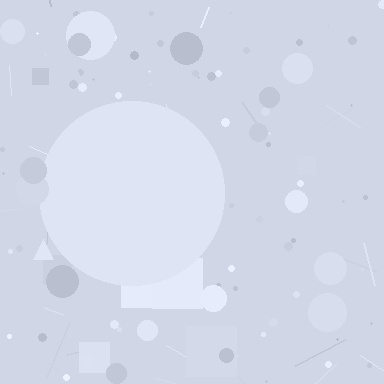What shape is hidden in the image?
A circle is hidden in the image.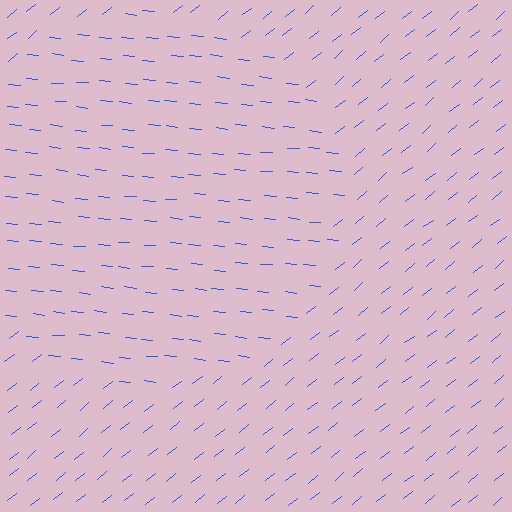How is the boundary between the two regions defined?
The boundary is defined purely by a change in line orientation (approximately 45 degrees difference). All lines are the same color and thickness.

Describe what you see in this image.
The image is filled with small blue line segments. A circle region in the image has lines oriented differently from the surrounding lines, creating a visible texture boundary.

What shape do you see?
I see a circle.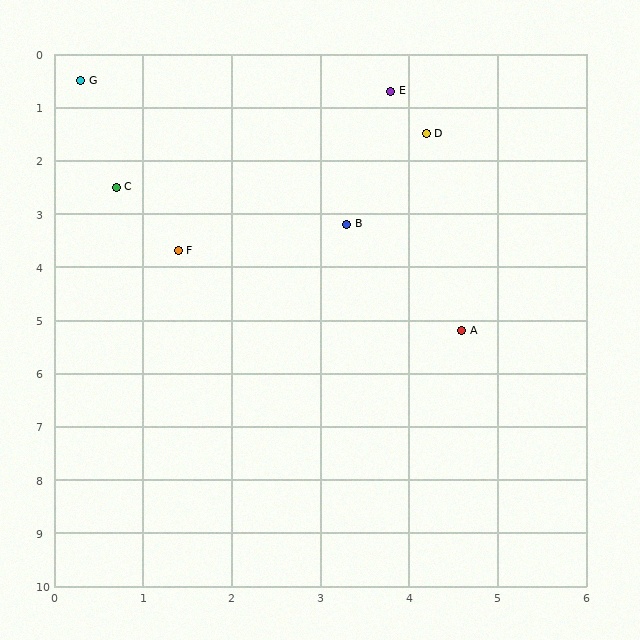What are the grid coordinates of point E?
Point E is at approximately (3.8, 0.7).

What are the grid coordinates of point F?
Point F is at approximately (1.4, 3.7).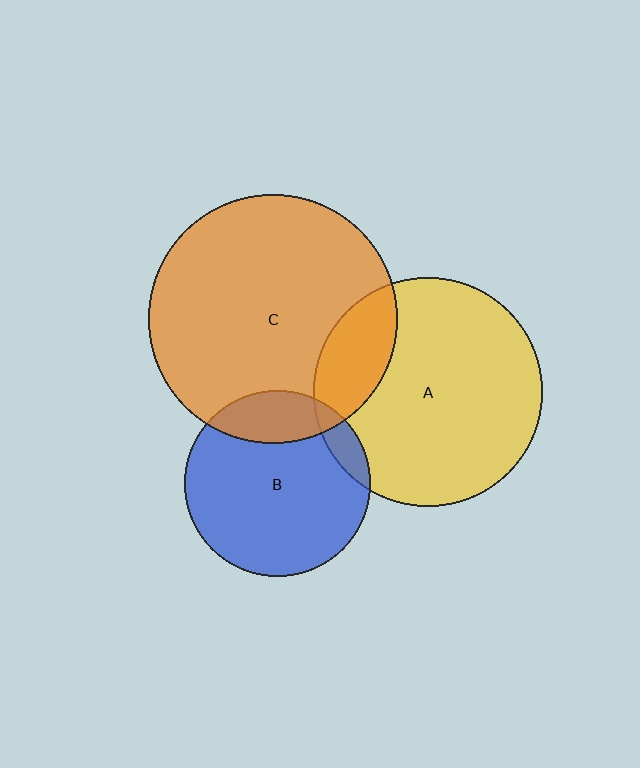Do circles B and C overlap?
Yes.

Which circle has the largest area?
Circle C (orange).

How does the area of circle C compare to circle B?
Approximately 1.8 times.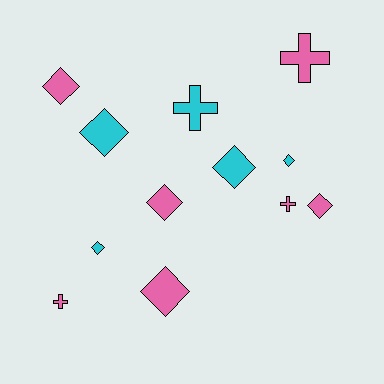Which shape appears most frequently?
Diamond, with 8 objects.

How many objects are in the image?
There are 12 objects.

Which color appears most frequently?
Pink, with 7 objects.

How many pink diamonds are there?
There are 4 pink diamonds.